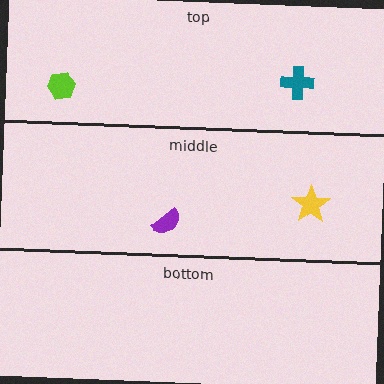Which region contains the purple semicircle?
The middle region.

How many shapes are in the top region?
2.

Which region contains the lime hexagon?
The top region.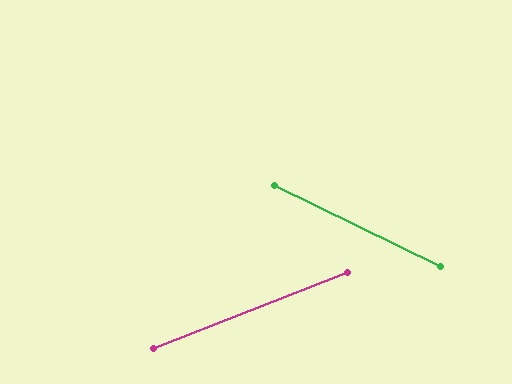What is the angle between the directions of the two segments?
Approximately 47 degrees.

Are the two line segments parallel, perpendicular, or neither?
Neither parallel nor perpendicular — they differ by about 47°.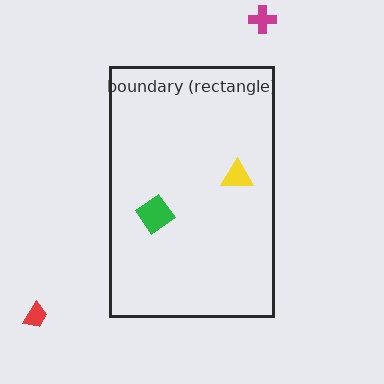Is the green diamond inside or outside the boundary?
Inside.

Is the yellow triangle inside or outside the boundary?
Inside.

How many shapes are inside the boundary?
2 inside, 2 outside.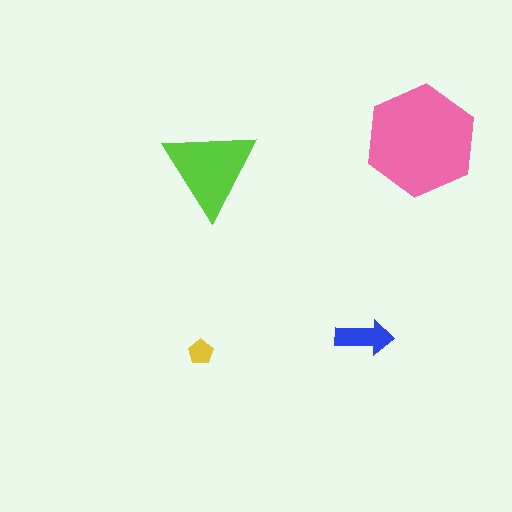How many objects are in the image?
There are 4 objects in the image.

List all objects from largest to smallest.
The pink hexagon, the lime triangle, the blue arrow, the yellow pentagon.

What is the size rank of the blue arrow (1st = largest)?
3rd.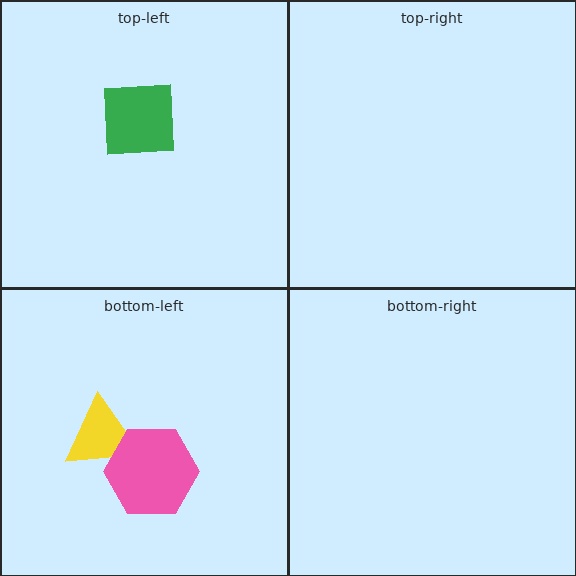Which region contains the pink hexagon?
The bottom-left region.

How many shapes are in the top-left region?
1.